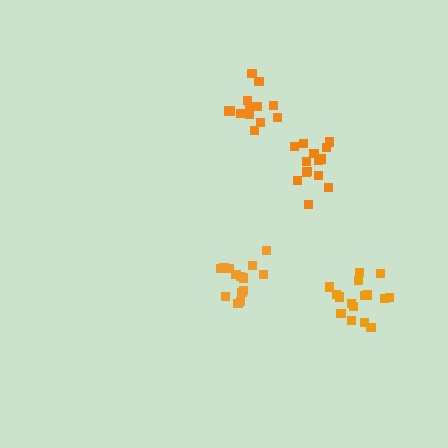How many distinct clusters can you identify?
There are 4 distinct clusters.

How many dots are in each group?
Group 1: 14 dots, Group 2: 16 dots, Group 3: 14 dots, Group 4: 14 dots (58 total).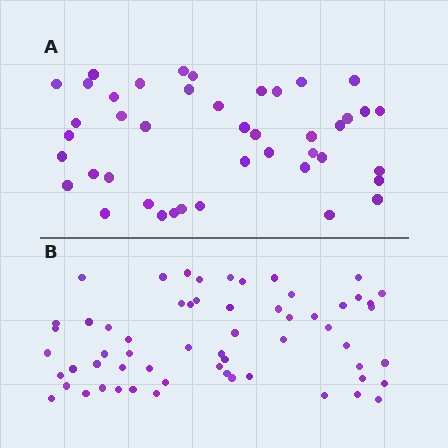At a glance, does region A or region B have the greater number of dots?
Region B (the bottom region) has more dots.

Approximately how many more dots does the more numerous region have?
Region B has approximately 15 more dots than region A.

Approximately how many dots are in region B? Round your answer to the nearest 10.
About 60 dots.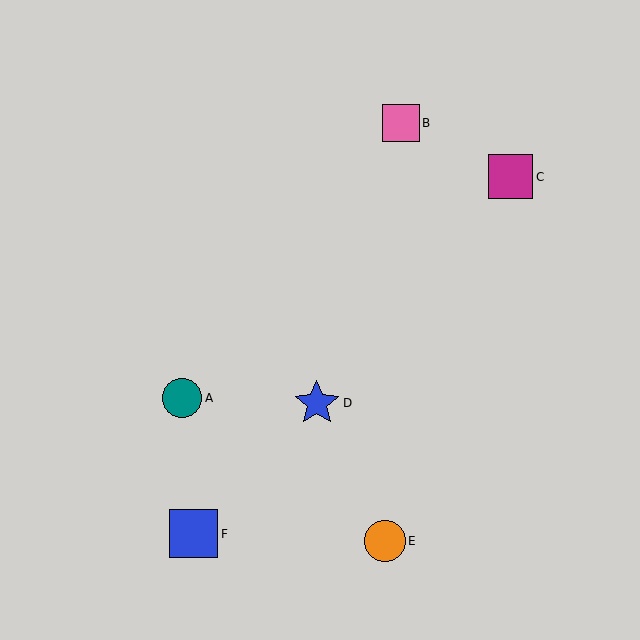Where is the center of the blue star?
The center of the blue star is at (317, 403).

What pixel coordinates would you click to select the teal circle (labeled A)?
Click at (182, 398) to select the teal circle A.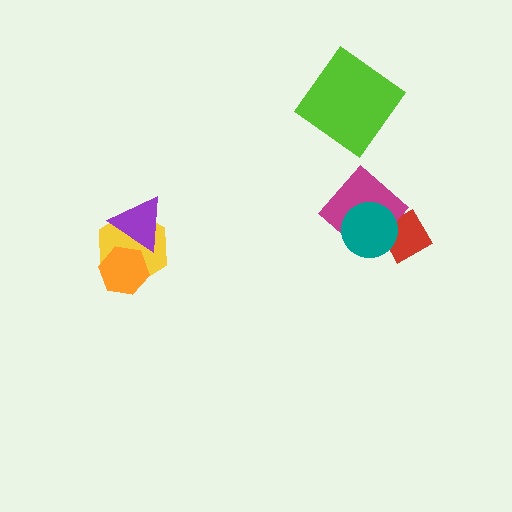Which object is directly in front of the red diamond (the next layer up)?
The magenta diamond is directly in front of the red diamond.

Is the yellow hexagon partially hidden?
Yes, it is partially covered by another shape.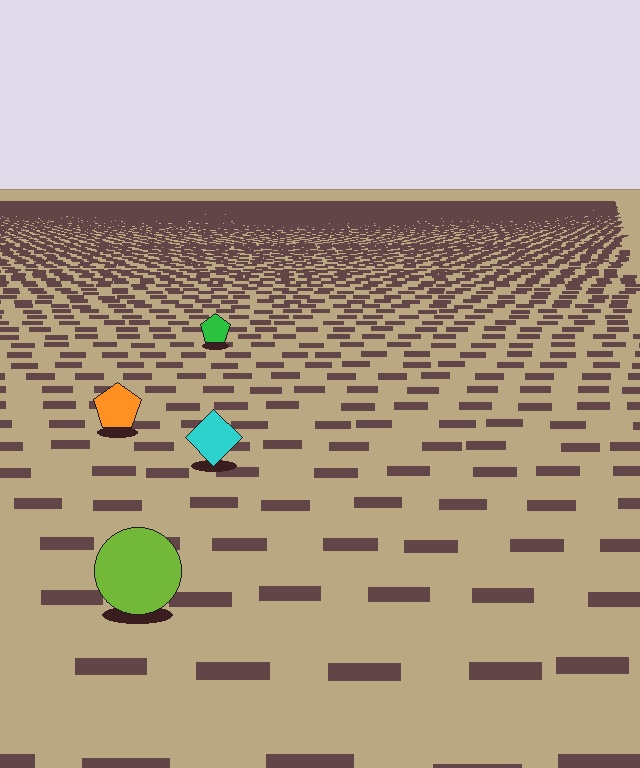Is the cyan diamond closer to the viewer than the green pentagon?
Yes. The cyan diamond is closer — you can tell from the texture gradient: the ground texture is coarser near it.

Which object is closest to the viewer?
The lime circle is closest. The texture marks near it are larger and more spread out.